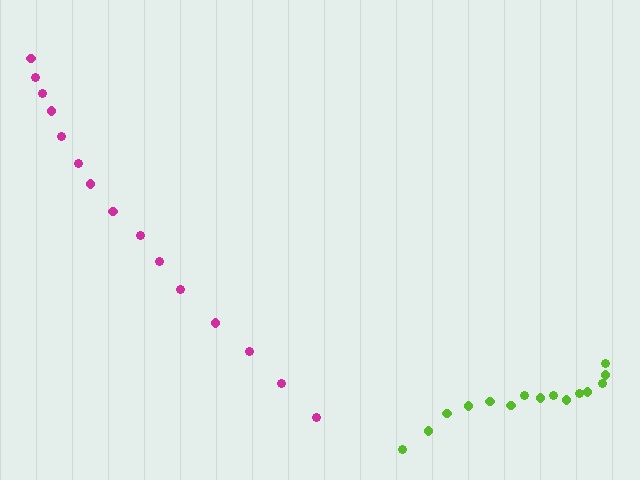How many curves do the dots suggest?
There are 2 distinct paths.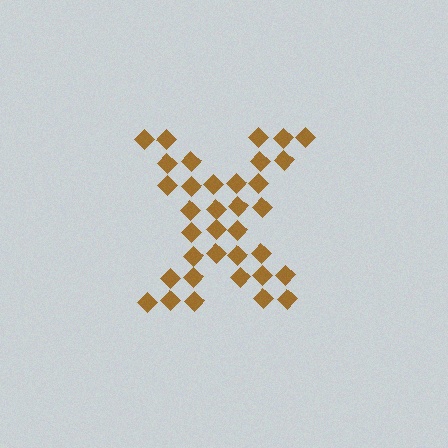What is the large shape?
The large shape is the letter X.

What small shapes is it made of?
It is made of small diamonds.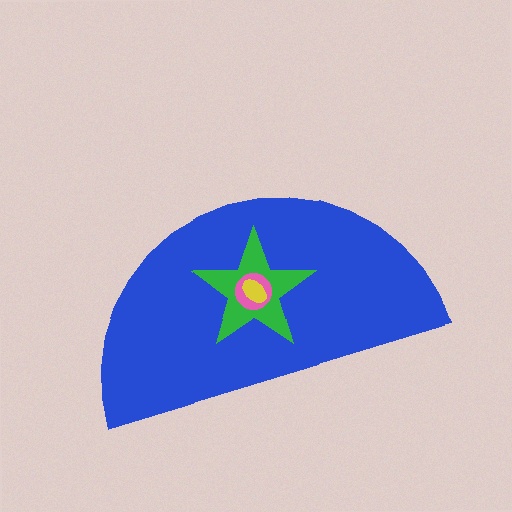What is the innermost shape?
The yellow ellipse.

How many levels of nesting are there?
4.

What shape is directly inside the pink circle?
The yellow ellipse.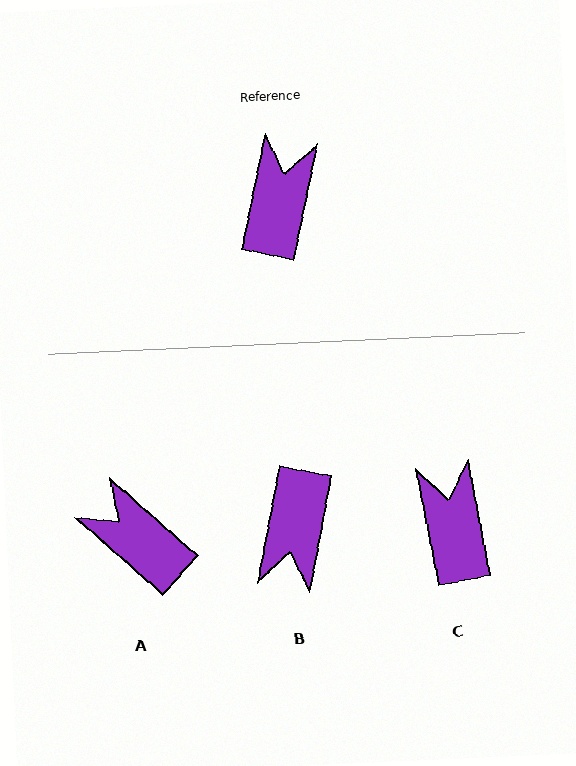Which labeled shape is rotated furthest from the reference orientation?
B, about 179 degrees away.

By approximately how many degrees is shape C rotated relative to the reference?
Approximately 23 degrees counter-clockwise.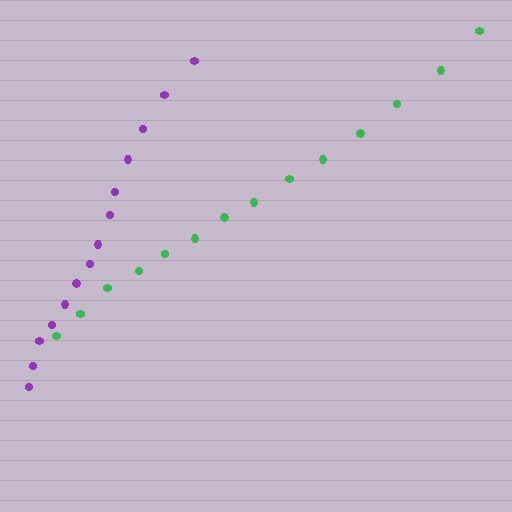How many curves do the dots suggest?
There are 2 distinct paths.